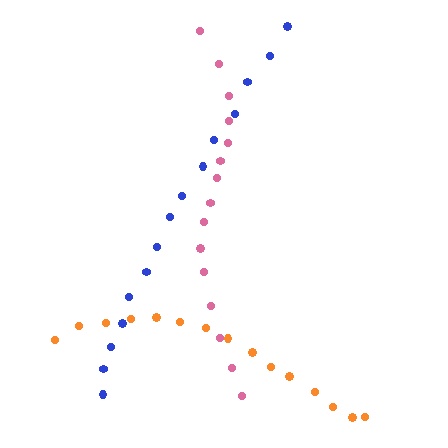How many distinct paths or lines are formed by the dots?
There are 3 distinct paths.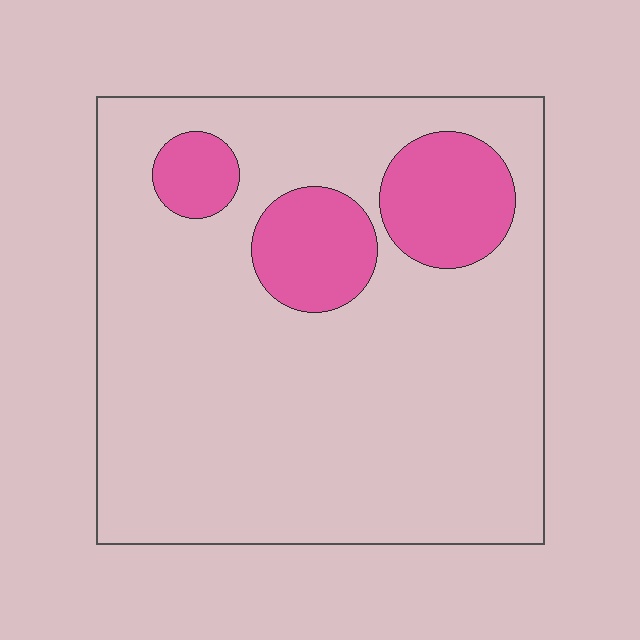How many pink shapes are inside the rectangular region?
3.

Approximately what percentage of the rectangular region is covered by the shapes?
Approximately 15%.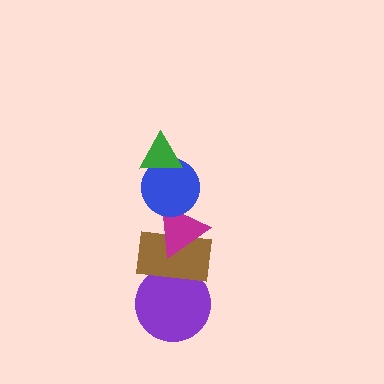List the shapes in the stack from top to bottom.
From top to bottom: the green triangle, the blue circle, the magenta triangle, the brown rectangle, the purple circle.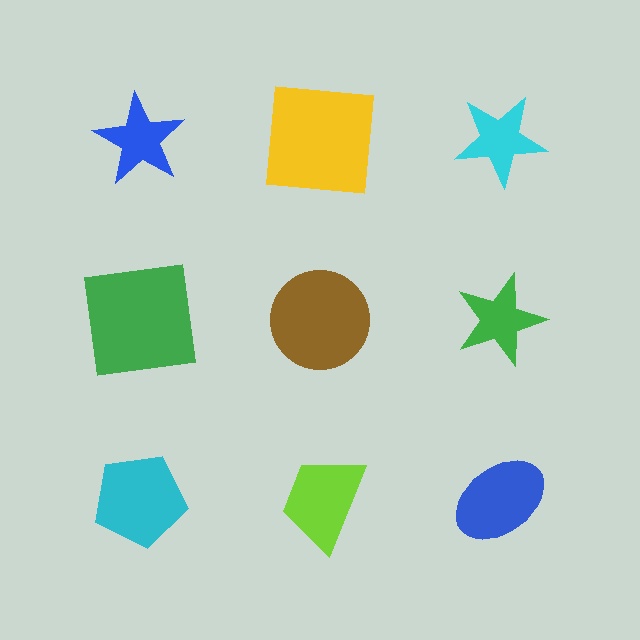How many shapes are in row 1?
3 shapes.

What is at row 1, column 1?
A blue star.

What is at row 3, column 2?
A lime trapezoid.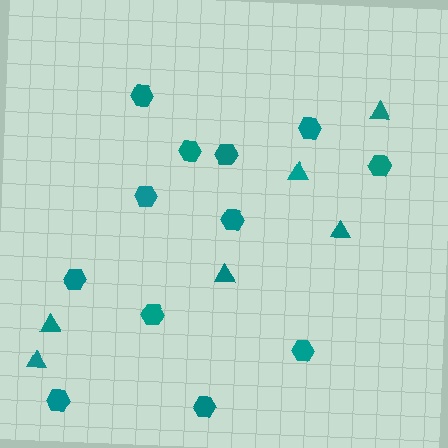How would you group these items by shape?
There are 2 groups: one group of hexagons (12) and one group of triangles (6).